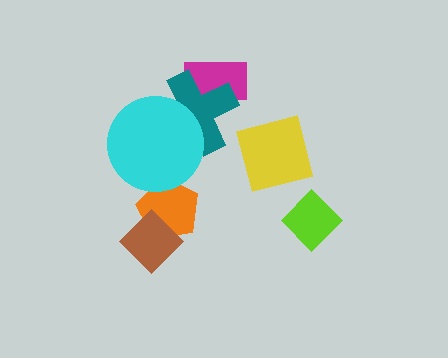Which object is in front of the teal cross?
The cyan circle is in front of the teal cross.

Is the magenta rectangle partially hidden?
Yes, it is partially covered by another shape.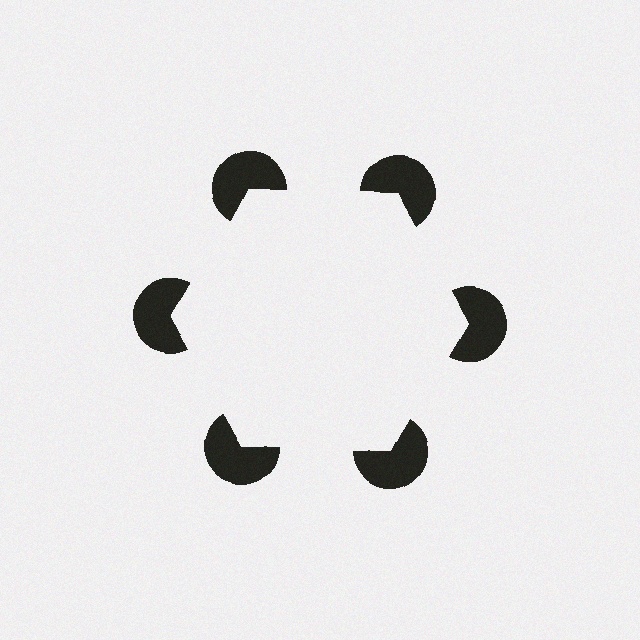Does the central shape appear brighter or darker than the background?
It typically appears slightly brighter than the background, even though no actual brightness change is drawn.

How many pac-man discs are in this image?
There are 6 — one at each vertex of the illusory hexagon.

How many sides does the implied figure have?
6 sides.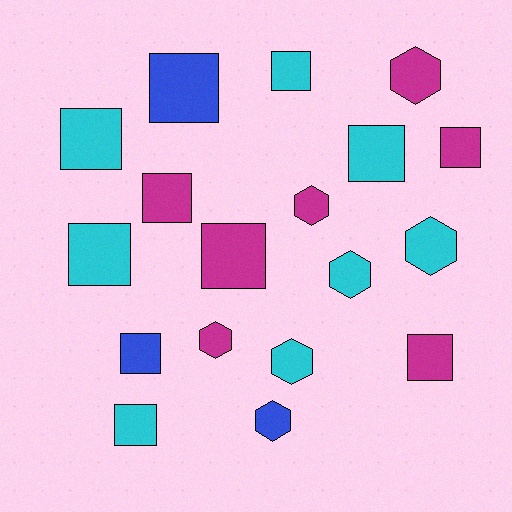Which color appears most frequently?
Cyan, with 8 objects.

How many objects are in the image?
There are 18 objects.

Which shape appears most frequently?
Square, with 11 objects.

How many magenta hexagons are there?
There are 3 magenta hexagons.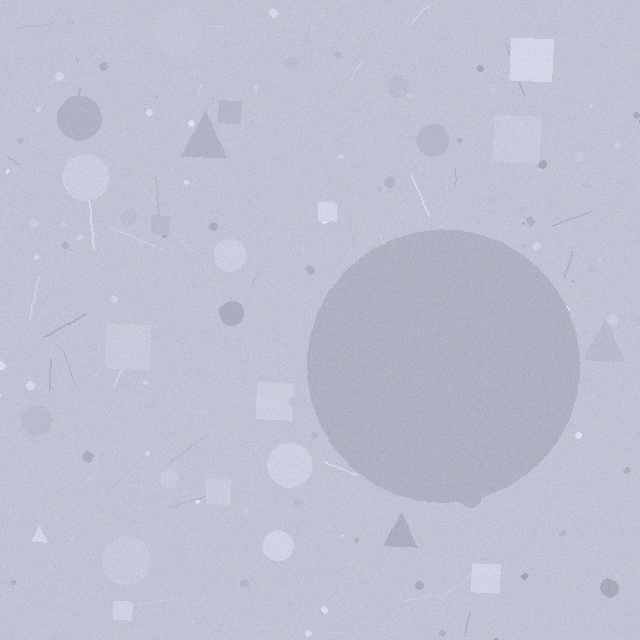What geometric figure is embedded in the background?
A circle is embedded in the background.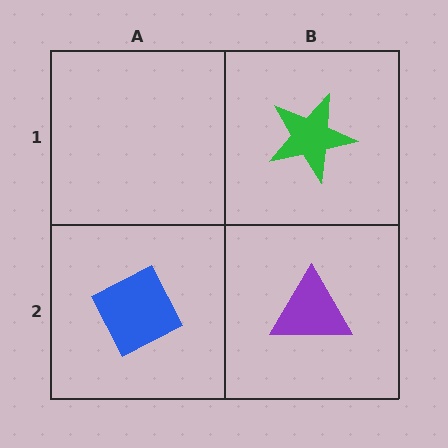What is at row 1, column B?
A green star.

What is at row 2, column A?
A blue diamond.